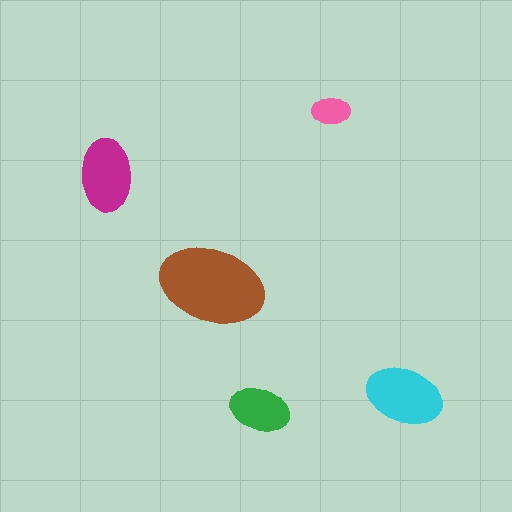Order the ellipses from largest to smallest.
the brown one, the cyan one, the magenta one, the green one, the pink one.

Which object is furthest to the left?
The magenta ellipse is leftmost.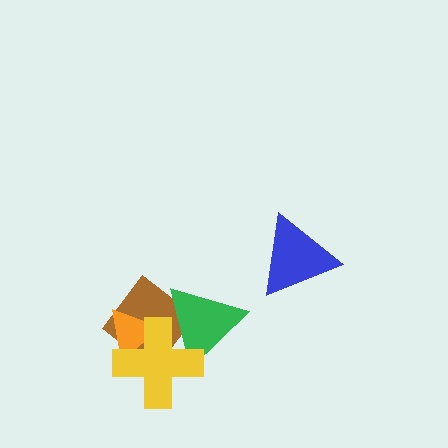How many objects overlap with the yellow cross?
3 objects overlap with the yellow cross.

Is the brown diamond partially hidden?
Yes, it is partially covered by another shape.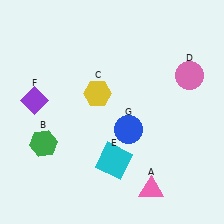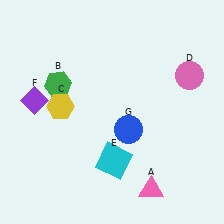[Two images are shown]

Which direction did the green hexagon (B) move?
The green hexagon (B) moved up.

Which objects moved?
The objects that moved are: the green hexagon (B), the yellow hexagon (C).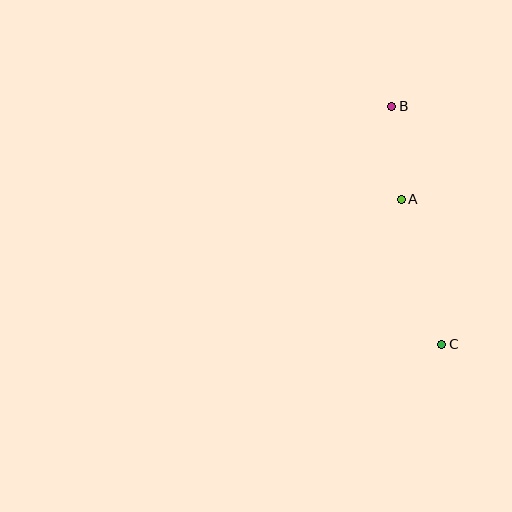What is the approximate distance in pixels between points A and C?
The distance between A and C is approximately 150 pixels.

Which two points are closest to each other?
Points A and B are closest to each other.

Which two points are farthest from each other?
Points B and C are farthest from each other.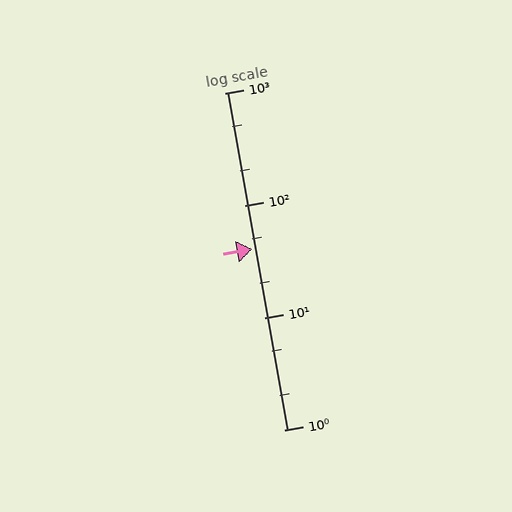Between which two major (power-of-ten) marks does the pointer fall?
The pointer is between 10 and 100.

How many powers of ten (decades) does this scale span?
The scale spans 3 decades, from 1 to 1000.